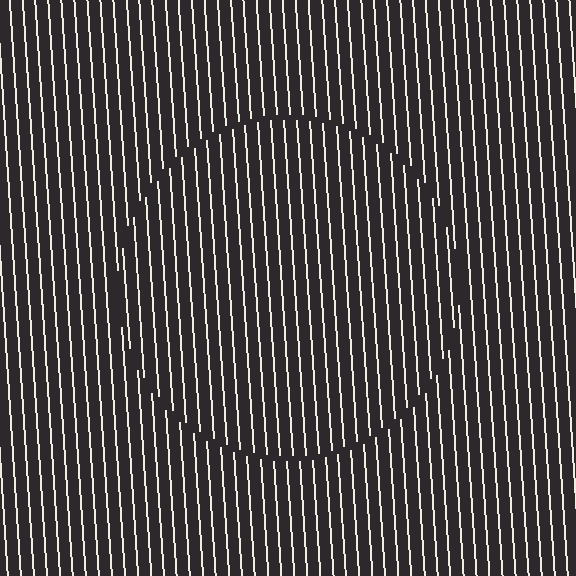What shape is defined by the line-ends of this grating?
An illusory circle. The interior of the shape contains the same grating, shifted by half a period — the contour is defined by the phase discontinuity where line-ends from the inner and outer gratings abut.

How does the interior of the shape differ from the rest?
The interior of the shape contains the same grating, shifted by half a period — the contour is defined by the phase discontinuity where line-ends from the inner and outer gratings abut.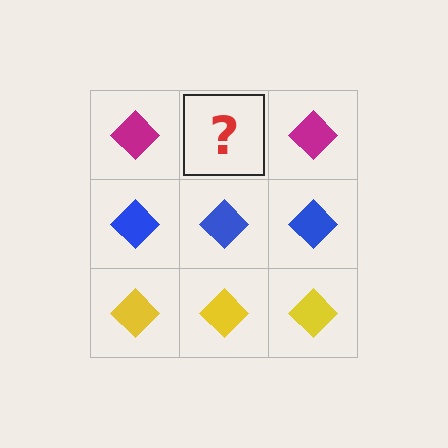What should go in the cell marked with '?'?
The missing cell should contain a magenta diamond.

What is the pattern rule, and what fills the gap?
The rule is that each row has a consistent color. The gap should be filled with a magenta diamond.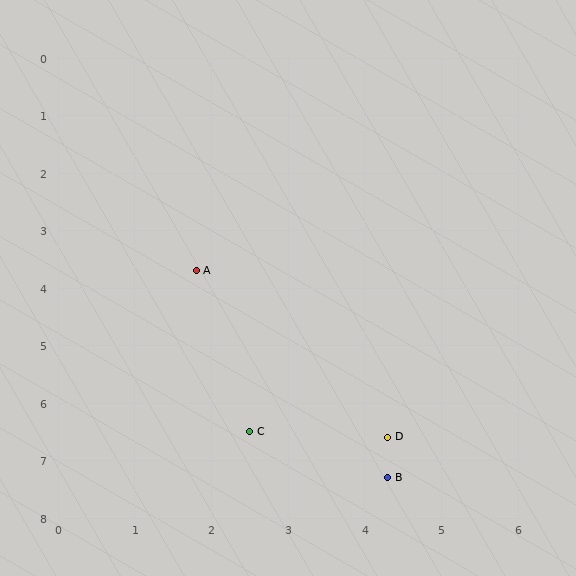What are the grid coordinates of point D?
Point D is at approximately (4.3, 6.6).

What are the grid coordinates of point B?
Point B is at approximately (4.3, 7.3).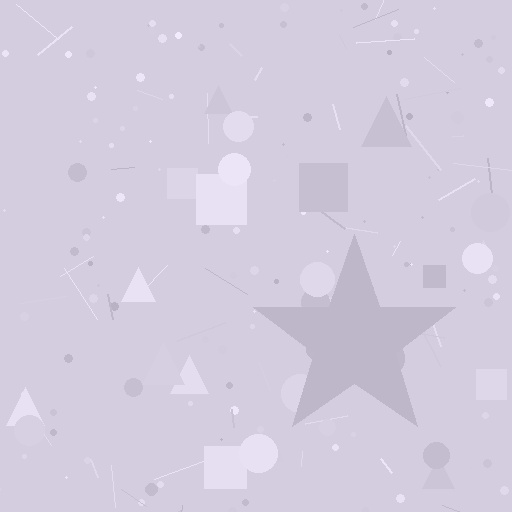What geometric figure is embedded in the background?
A star is embedded in the background.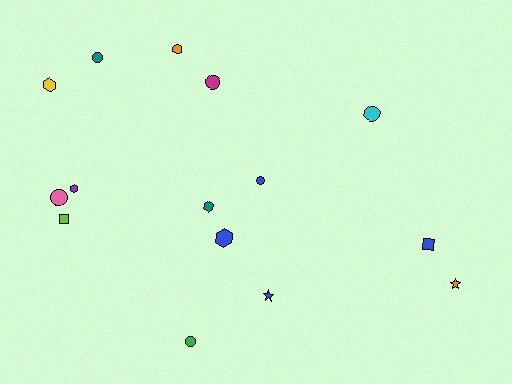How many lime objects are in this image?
There is 1 lime object.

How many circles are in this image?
There are 6 circles.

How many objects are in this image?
There are 15 objects.